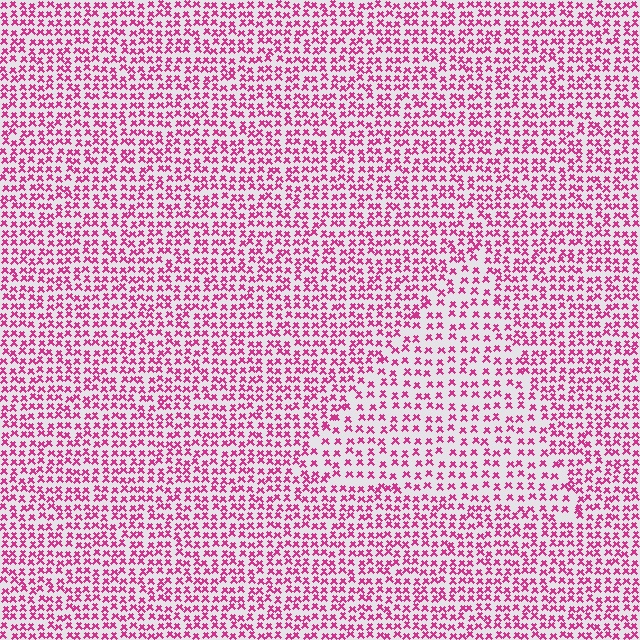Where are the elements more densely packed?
The elements are more densely packed outside the triangle boundary.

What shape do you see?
I see a triangle.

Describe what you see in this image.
The image contains small magenta elements arranged at two different densities. A triangle-shaped region is visible where the elements are less densely packed than the surrounding area.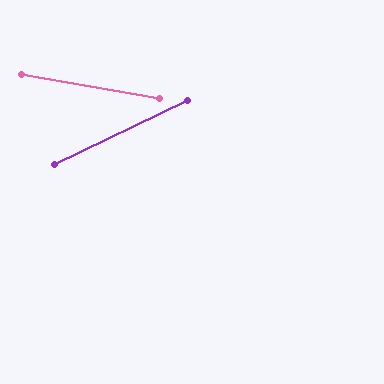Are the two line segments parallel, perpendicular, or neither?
Neither parallel nor perpendicular — they differ by about 35°.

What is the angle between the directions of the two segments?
Approximately 35 degrees.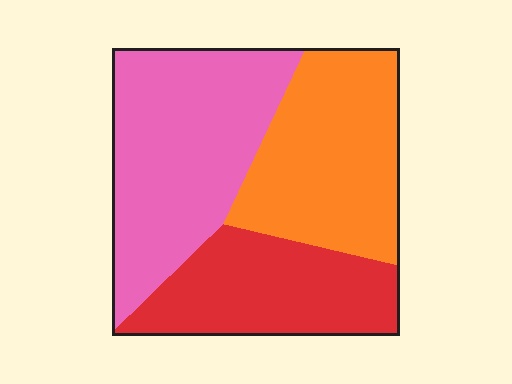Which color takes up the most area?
Pink, at roughly 40%.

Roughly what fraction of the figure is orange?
Orange covers 33% of the figure.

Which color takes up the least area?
Red, at roughly 25%.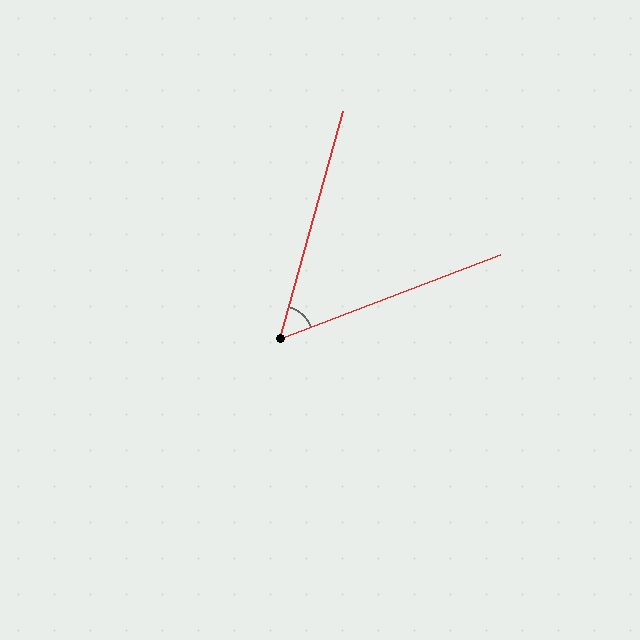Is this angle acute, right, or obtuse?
It is acute.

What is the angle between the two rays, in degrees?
Approximately 53 degrees.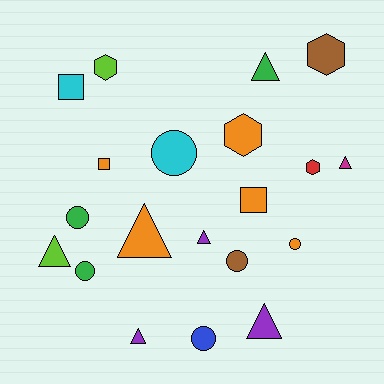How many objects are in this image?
There are 20 objects.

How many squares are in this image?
There are 3 squares.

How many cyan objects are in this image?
There are 2 cyan objects.